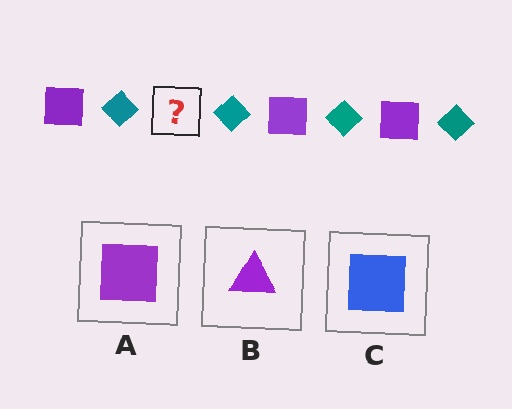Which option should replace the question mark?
Option A.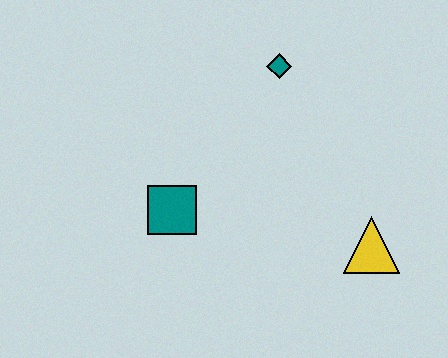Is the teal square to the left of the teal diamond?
Yes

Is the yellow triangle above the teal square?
No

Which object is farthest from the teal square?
The yellow triangle is farthest from the teal square.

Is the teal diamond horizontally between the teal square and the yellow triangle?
Yes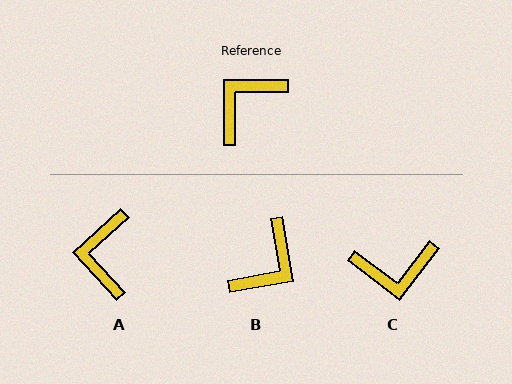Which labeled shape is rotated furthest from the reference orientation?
B, about 170 degrees away.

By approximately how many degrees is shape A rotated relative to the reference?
Approximately 42 degrees counter-clockwise.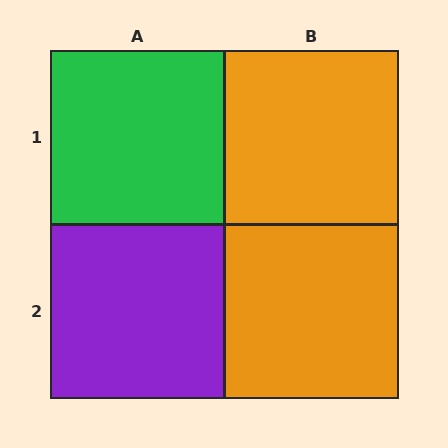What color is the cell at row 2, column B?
Orange.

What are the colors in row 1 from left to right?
Green, orange.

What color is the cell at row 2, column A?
Purple.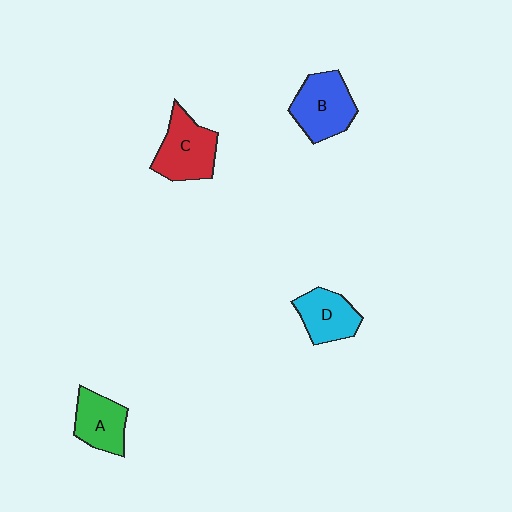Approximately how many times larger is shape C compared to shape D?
Approximately 1.3 times.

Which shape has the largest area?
Shape B (blue).